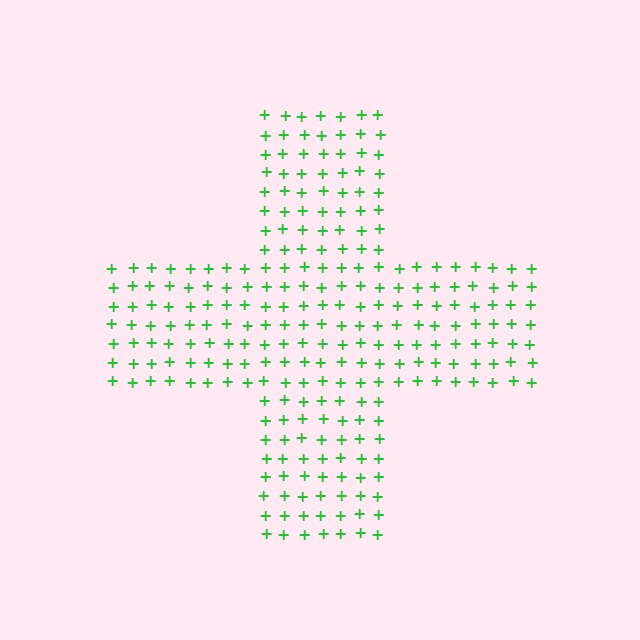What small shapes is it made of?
It is made of small plus signs.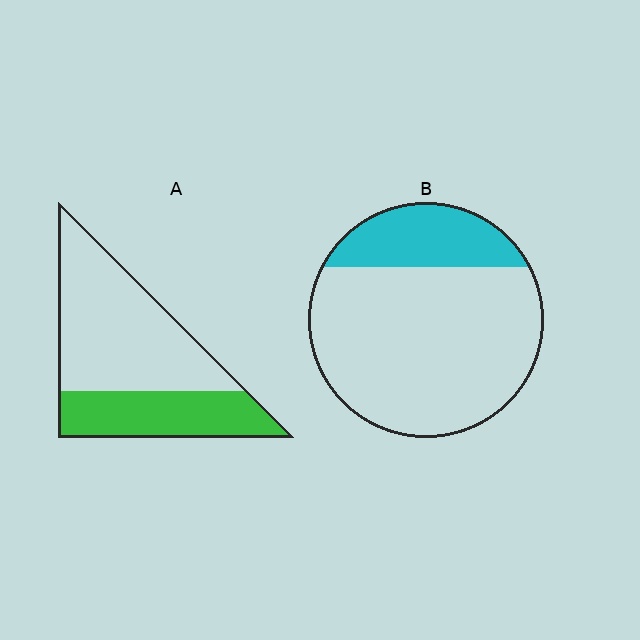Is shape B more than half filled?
No.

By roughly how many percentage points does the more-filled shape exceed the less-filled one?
By roughly 15 percentage points (A over B).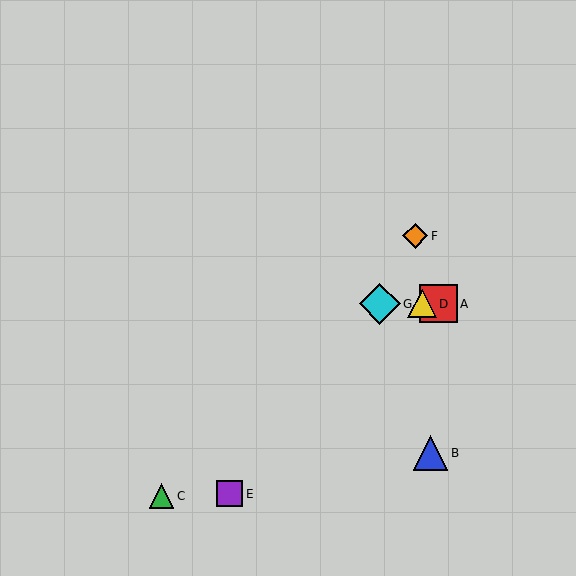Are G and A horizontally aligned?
Yes, both are at y≈304.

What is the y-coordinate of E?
Object E is at y≈494.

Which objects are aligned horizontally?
Objects A, D, G are aligned horizontally.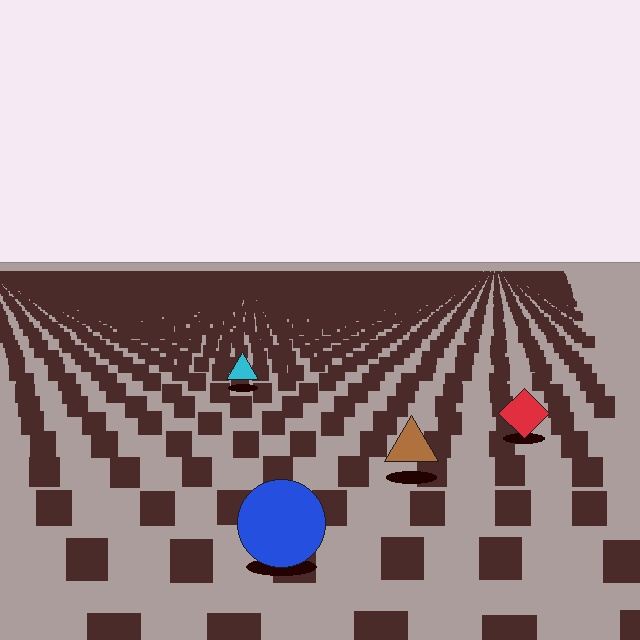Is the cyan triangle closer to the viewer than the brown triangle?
No. The brown triangle is closer — you can tell from the texture gradient: the ground texture is coarser near it.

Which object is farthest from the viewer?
The cyan triangle is farthest from the viewer. It appears smaller and the ground texture around it is denser.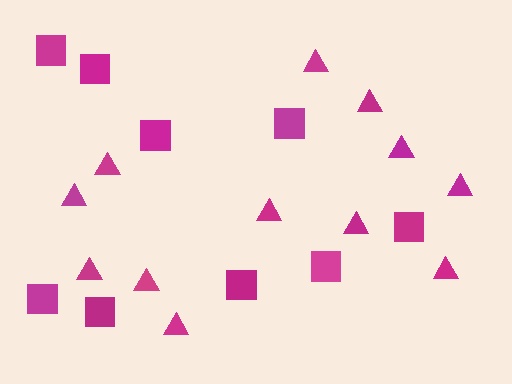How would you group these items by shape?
There are 2 groups: one group of triangles (12) and one group of squares (9).